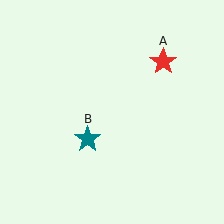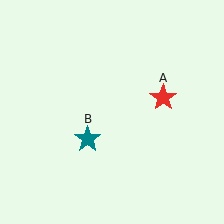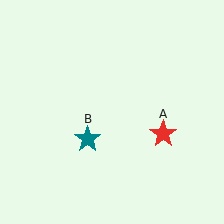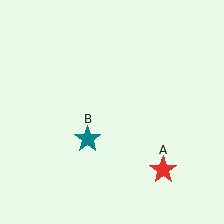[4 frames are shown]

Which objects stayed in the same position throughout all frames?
Teal star (object B) remained stationary.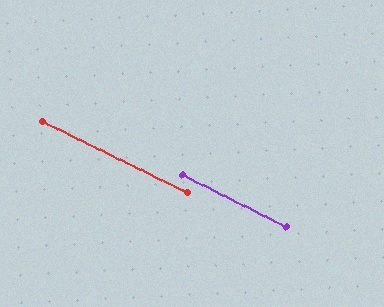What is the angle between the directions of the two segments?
Approximately 0 degrees.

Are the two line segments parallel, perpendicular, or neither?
Parallel — their directions differ by only 0.0°.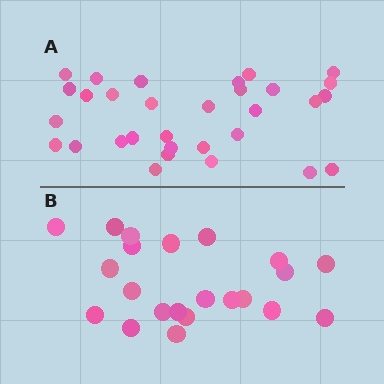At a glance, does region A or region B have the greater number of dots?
Region A (the top region) has more dots.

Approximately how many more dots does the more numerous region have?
Region A has roughly 8 or so more dots than region B.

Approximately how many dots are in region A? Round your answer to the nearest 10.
About 30 dots. (The exact count is 31, which rounds to 30.)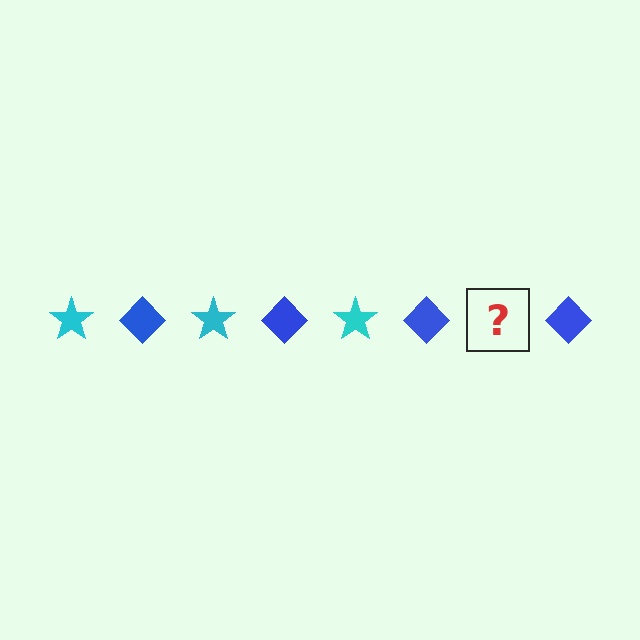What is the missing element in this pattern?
The missing element is a cyan star.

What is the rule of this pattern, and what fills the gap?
The rule is that the pattern alternates between cyan star and blue diamond. The gap should be filled with a cyan star.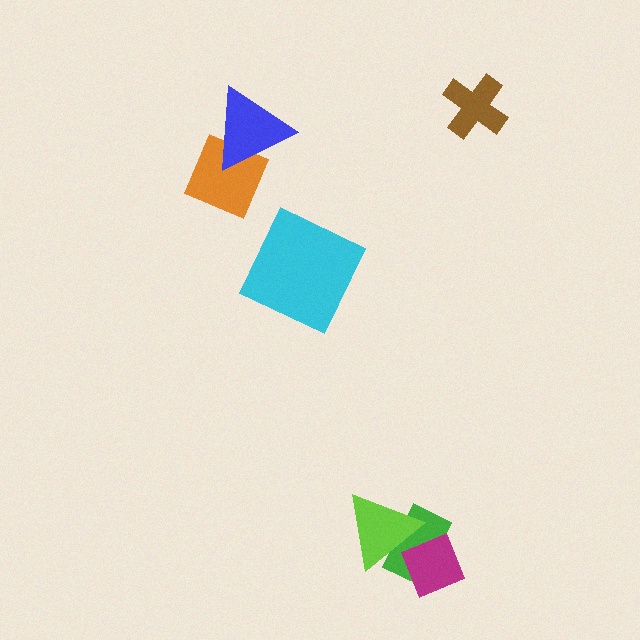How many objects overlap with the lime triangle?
2 objects overlap with the lime triangle.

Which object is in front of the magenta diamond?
The lime triangle is in front of the magenta diamond.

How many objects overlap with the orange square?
1 object overlaps with the orange square.